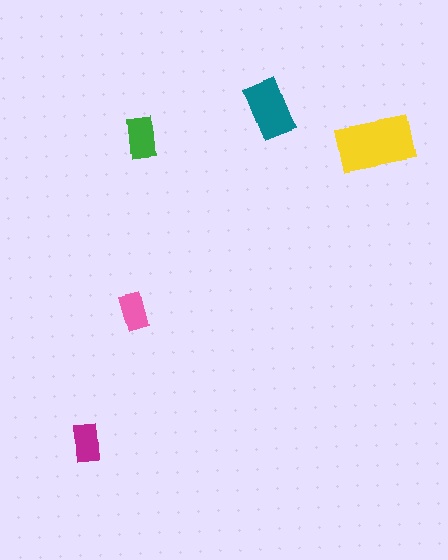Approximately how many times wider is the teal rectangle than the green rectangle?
About 1.5 times wider.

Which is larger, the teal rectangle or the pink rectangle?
The teal one.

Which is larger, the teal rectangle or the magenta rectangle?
The teal one.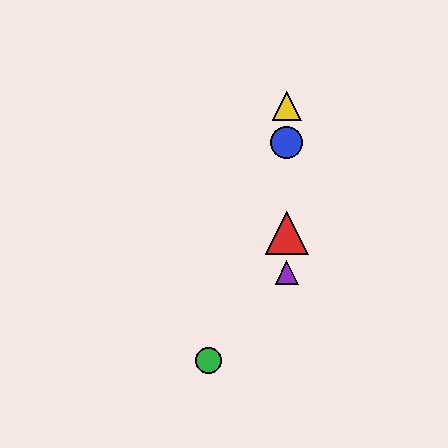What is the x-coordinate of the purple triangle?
The purple triangle is at x≈287.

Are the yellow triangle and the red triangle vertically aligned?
Yes, both are at x≈287.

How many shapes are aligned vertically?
4 shapes (the red triangle, the blue circle, the yellow triangle, the purple triangle) are aligned vertically.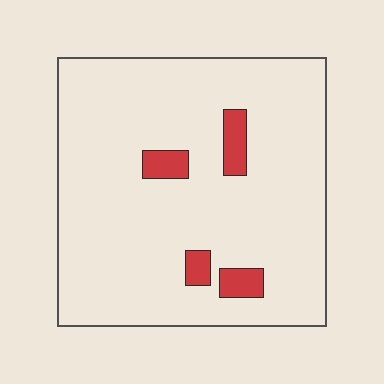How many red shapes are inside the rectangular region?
4.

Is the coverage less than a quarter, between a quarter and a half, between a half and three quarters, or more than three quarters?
Less than a quarter.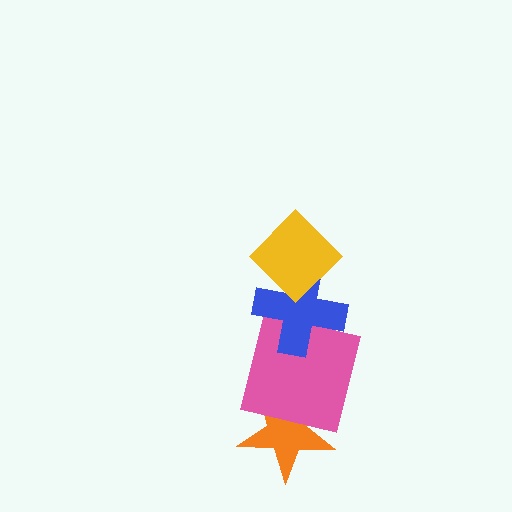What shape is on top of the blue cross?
The yellow diamond is on top of the blue cross.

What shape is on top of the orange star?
The pink square is on top of the orange star.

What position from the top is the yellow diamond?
The yellow diamond is 1st from the top.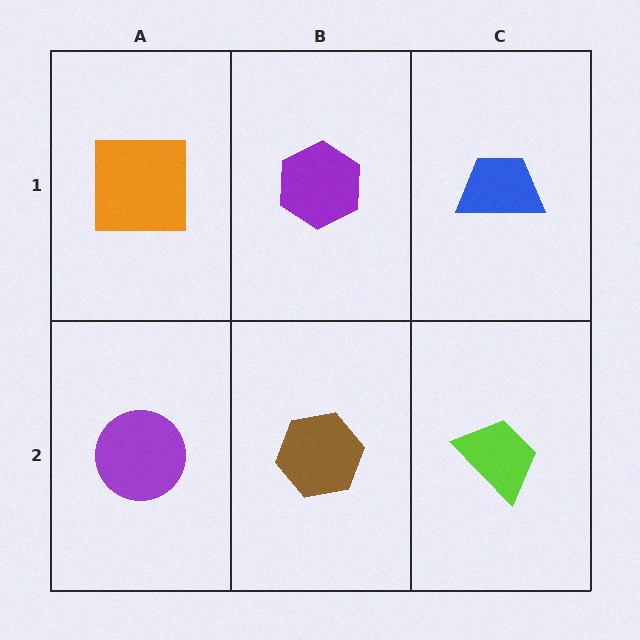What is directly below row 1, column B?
A brown hexagon.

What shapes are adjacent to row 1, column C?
A lime trapezoid (row 2, column C), a purple hexagon (row 1, column B).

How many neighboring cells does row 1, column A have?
2.